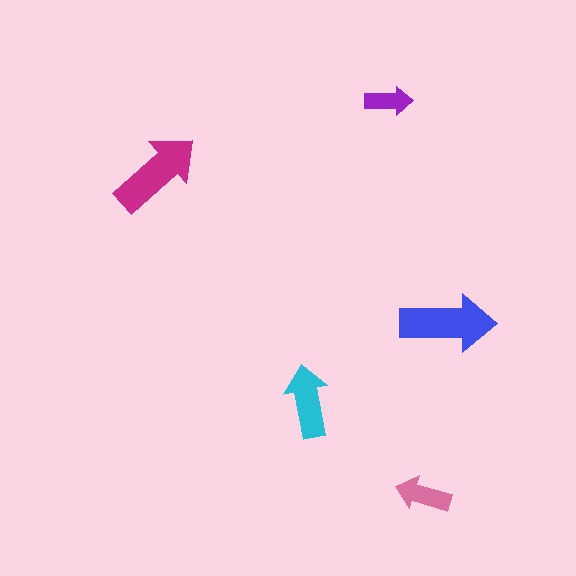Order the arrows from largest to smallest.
the blue one, the magenta one, the cyan one, the pink one, the purple one.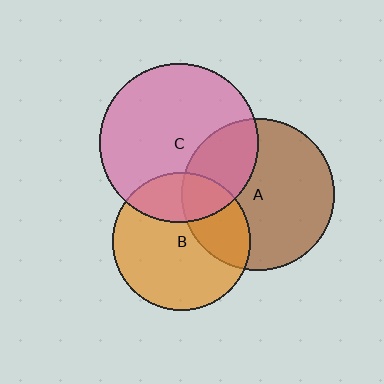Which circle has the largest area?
Circle C (pink).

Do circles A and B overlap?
Yes.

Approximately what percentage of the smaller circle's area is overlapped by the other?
Approximately 30%.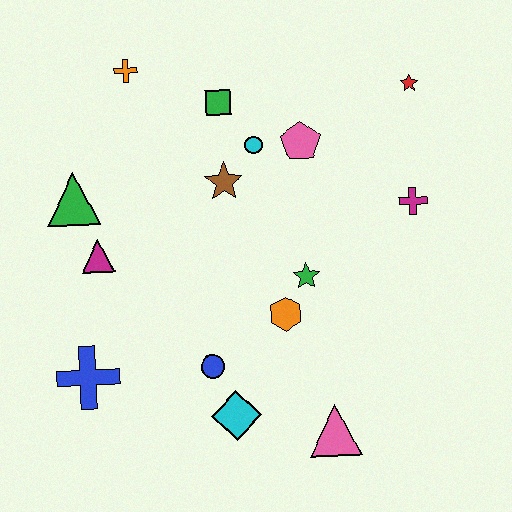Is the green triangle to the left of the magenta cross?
Yes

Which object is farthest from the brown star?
The pink triangle is farthest from the brown star.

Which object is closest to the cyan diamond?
The blue circle is closest to the cyan diamond.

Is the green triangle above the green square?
No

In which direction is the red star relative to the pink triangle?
The red star is above the pink triangle.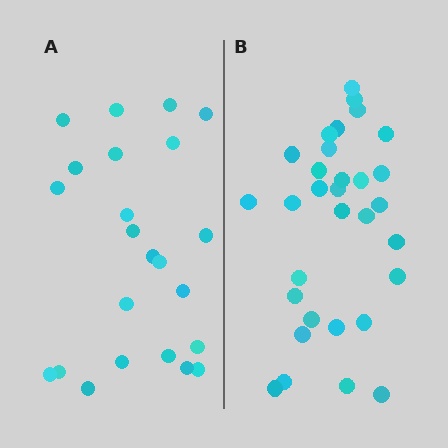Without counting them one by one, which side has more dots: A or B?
Region B (the right region) has more dots.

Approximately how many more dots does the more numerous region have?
Region B has roughly 8 or so more dots than region A.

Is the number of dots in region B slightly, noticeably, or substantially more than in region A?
Region B has noticeably more, but not dramatically so. The ratio is roughly 1.3 to 1.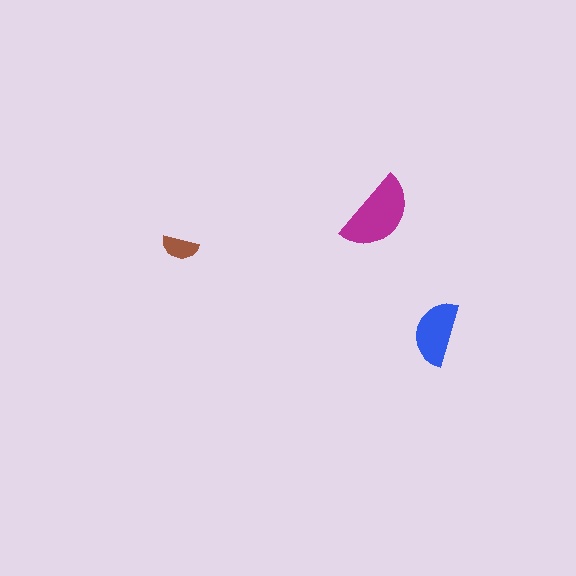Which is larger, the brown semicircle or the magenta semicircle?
The magenta one.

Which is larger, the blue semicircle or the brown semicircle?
The blue one.